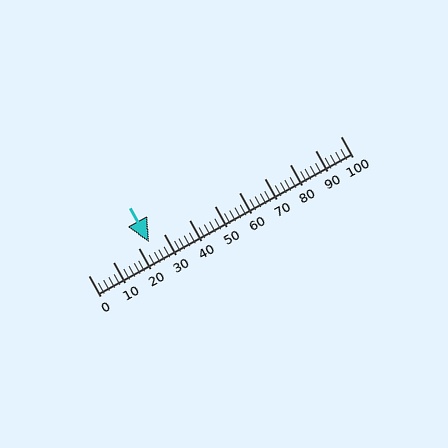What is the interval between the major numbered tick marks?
The major tick marks are spaced 10 units apart.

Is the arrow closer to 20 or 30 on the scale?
The arrow is closer to 20.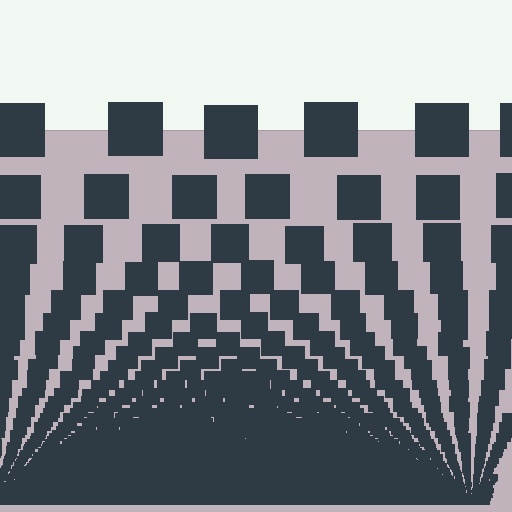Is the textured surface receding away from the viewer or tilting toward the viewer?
The surface appears to tilt toward the viewer. Texture elements get larger and sparser toward the top.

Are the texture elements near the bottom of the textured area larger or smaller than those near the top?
Smaller. The gradient is inverted — elements near the bottom are smaller and denser.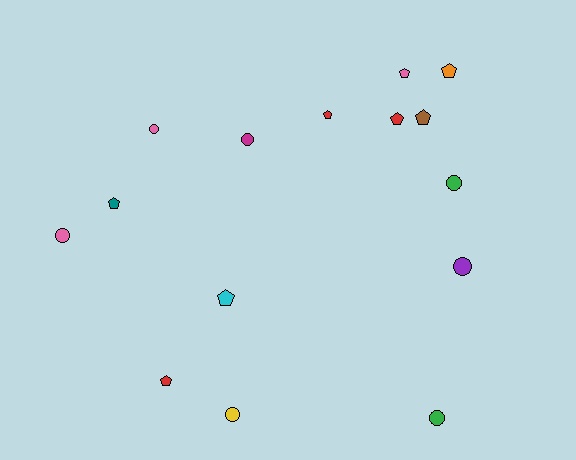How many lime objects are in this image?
There are no lime objects.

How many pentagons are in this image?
There are 8 pentagons.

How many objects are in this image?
There are 15 objects.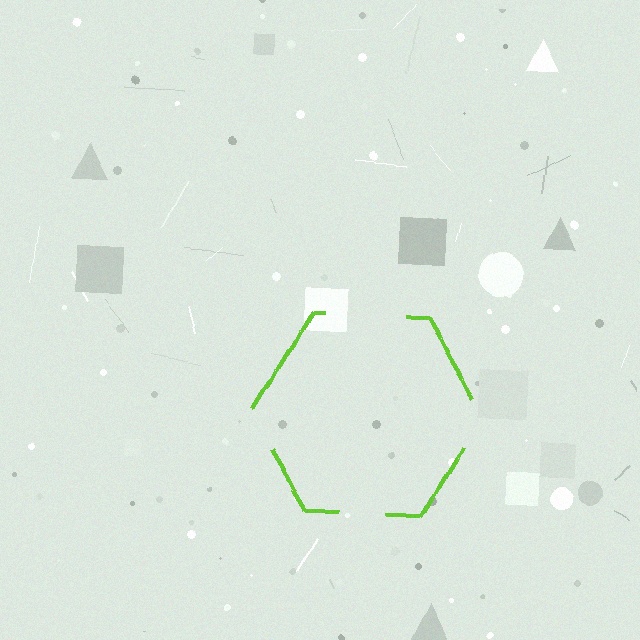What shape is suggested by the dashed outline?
The dashed outline suggests a hexagon.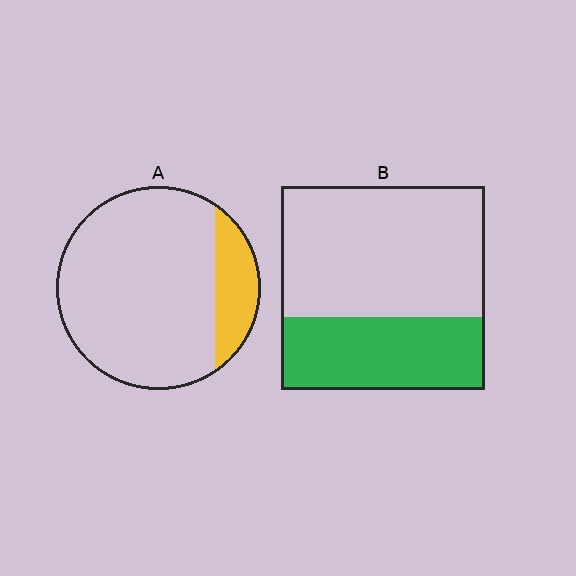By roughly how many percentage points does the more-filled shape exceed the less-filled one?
By roughly 20 percentage points (B over A).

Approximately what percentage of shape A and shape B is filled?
A is approximately 15% and B is approximately 35%.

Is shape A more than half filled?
No.